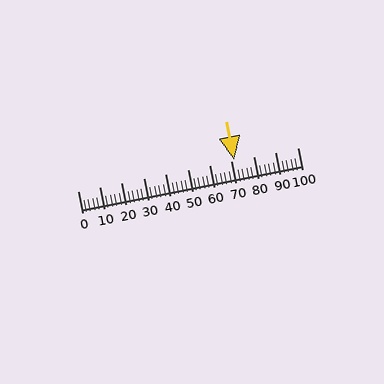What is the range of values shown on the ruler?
The ruler shows values from 0 to 100.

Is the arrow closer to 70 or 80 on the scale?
The arrow is closer to 70.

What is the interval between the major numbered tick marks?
The major tick marks are spaced 10 units apart.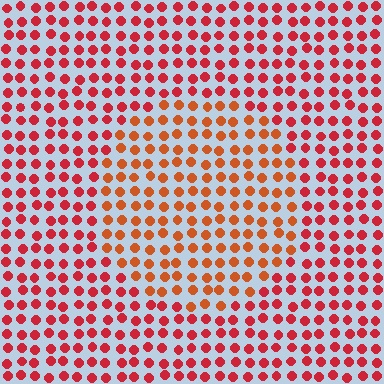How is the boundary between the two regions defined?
The boundary is defined purely by a slight shift in hue (about 26 degrees). Spacing, size, and orientation are identical on both sides.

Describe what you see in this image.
The image is filled with small red elements in a uniform arrangement. A circle-shaped region is visible where the elements are tinted to a slightly different hue, forming a subtle color boundary.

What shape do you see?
I see a circle.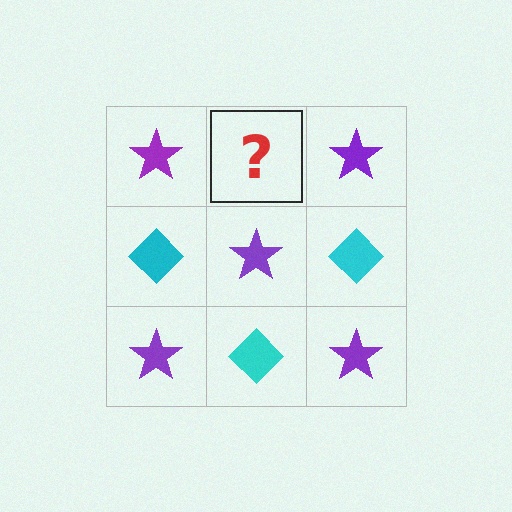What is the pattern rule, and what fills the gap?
The rule is that it alternates purple star and cyan diamond in a checkerboard pattern. The gap should be filled with a cyan diamond.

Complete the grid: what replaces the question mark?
The question mark should be replaced with a cyan diamond.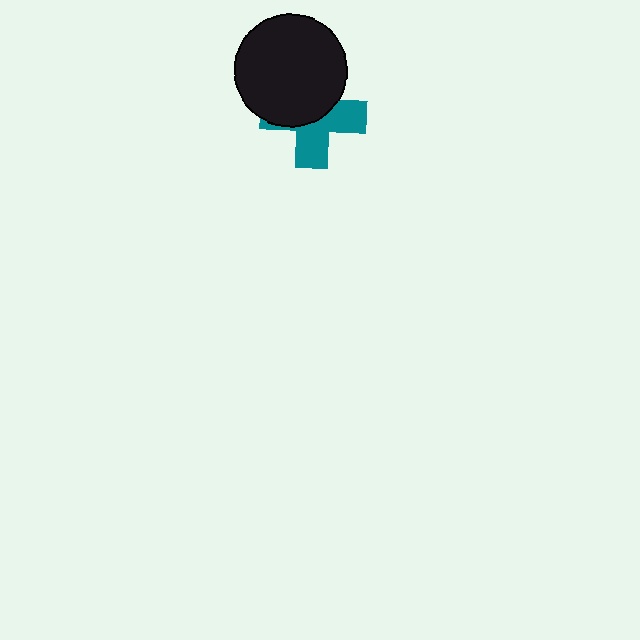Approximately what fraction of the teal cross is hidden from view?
Roughly 52% of the teal cross is hidden behind the black circle.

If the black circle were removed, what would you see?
You would see the complete teal cross.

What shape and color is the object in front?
The object in front is a black circle.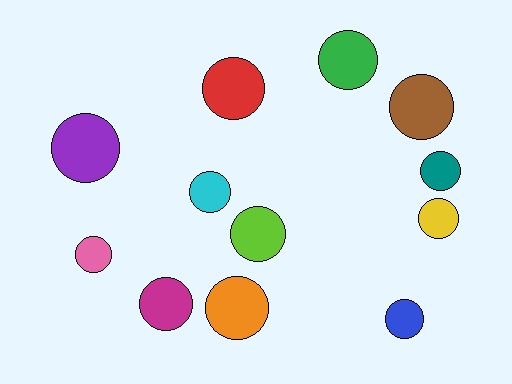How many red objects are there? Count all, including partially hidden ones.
There is 1 red object.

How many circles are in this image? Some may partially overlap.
There are 12 circles.